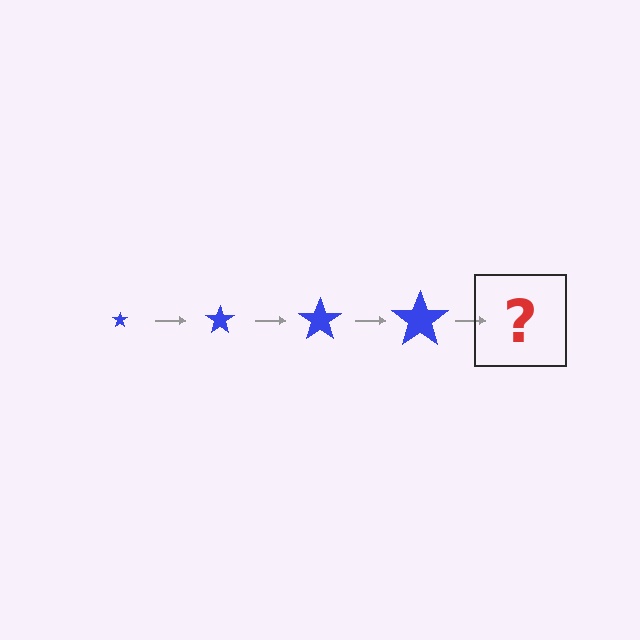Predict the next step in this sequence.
The next step is a blue star, larger than the previous one.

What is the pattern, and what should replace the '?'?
The pattern is that the star gets progressively larger each step. The '?' should be a blue star, larger than the previous one.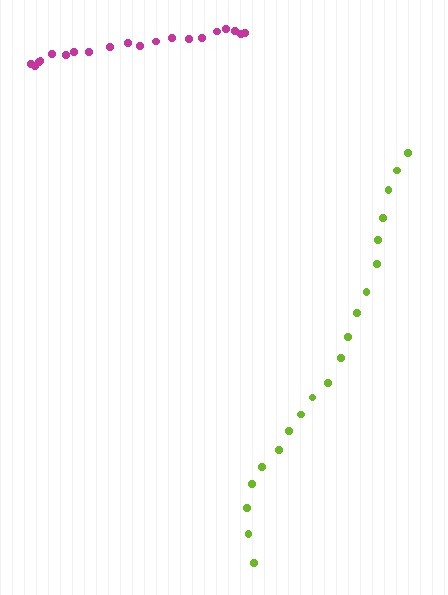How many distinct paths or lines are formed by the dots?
There are 2 distinct paths.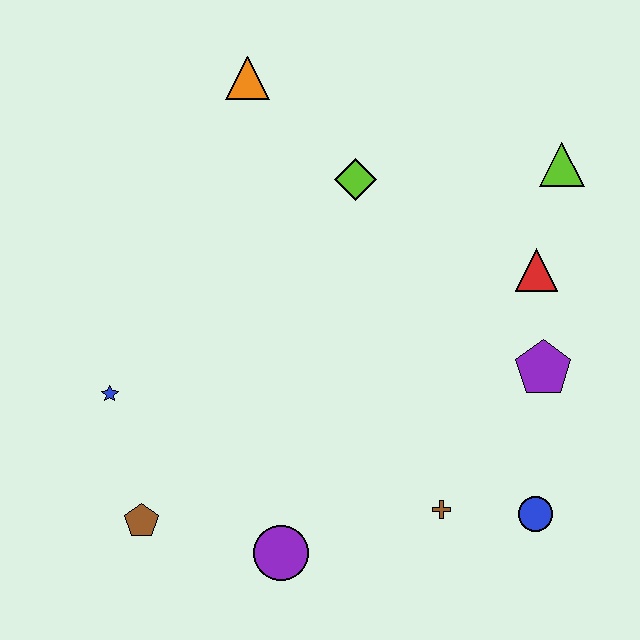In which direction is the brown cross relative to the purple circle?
The brown cross is to the right of the purple circle.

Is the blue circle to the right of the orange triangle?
Yes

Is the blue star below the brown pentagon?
No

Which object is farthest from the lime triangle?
The brown pentagon is farthest from the lime triangle.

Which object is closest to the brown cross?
The blue circle is closest to the brown cross.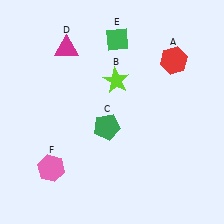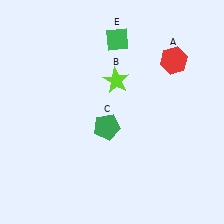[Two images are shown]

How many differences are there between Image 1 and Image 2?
There are 2 differences between the two images.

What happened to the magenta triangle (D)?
The magenta triangle (D) was removed in Image 2. It was in the top-left area of Image 1.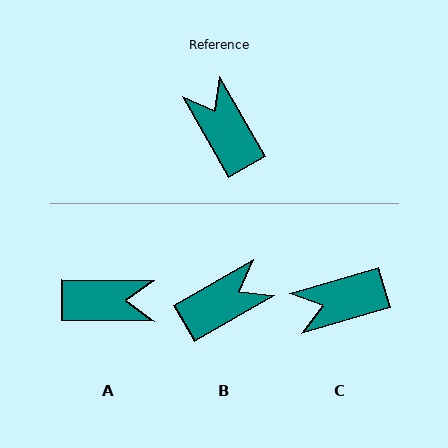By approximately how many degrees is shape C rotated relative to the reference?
Approximately 76 degrees counter-clockwise.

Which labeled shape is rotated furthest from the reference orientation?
A, about 120 degrees away.